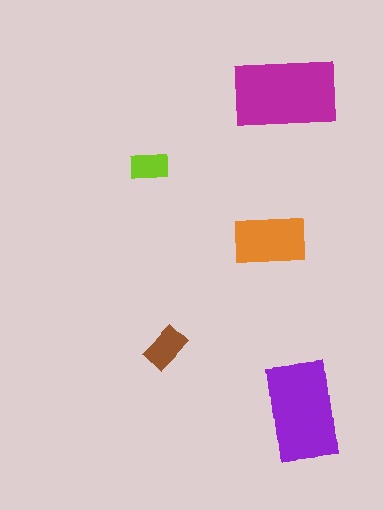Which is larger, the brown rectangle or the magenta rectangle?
The magenta one.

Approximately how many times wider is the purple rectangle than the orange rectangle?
About 1.5 times wider.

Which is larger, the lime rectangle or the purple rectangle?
The purple one.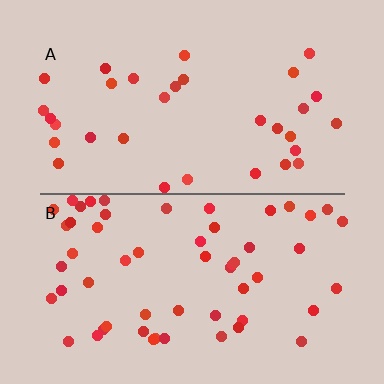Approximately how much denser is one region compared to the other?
Approximately 1.8× — region B over region A.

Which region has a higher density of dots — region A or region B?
B (the bottom).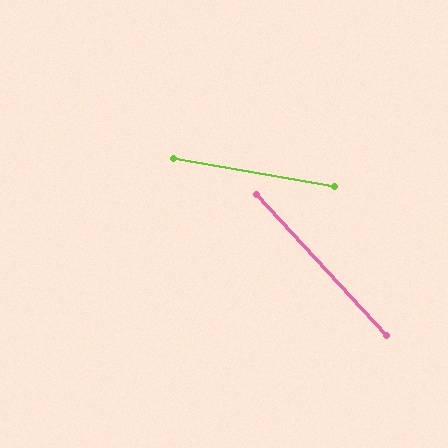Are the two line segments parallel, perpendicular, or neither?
Neither parallel nor perpendicular — they differ by about 37°.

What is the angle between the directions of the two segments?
Approximately 37 degrees.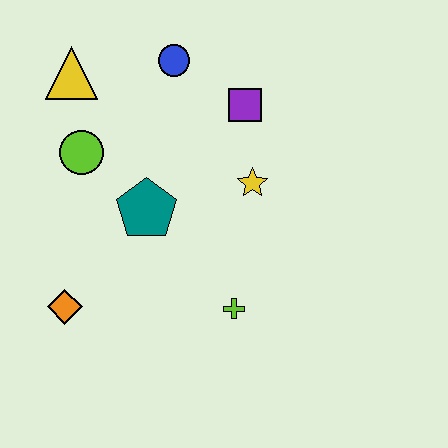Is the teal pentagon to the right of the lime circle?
Yes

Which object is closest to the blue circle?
The purple square is closest to the blue circle.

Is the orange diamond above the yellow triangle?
No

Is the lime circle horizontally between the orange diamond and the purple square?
Yes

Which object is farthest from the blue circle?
The orange diamond is farthest from the blue circle.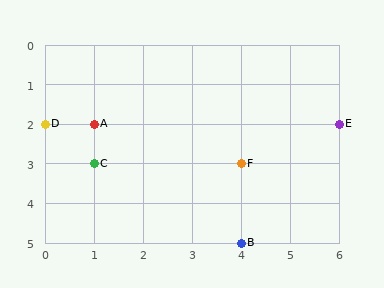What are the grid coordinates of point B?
Point B is at grid coordinates (4, 5).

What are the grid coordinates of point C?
Point C is at grid coordinates (1, 3).